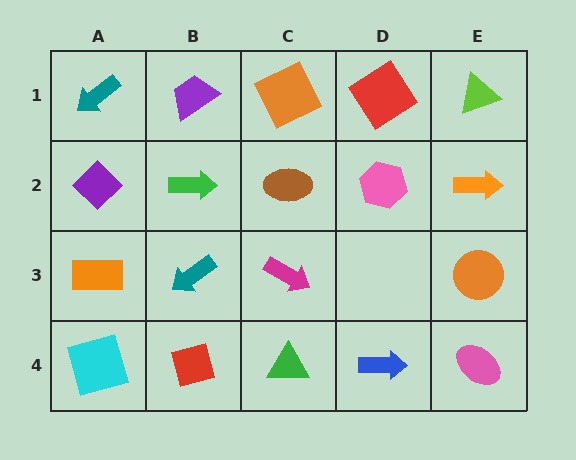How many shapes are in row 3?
4 shapes.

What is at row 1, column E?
A lime triangle.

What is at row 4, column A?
A cyan square.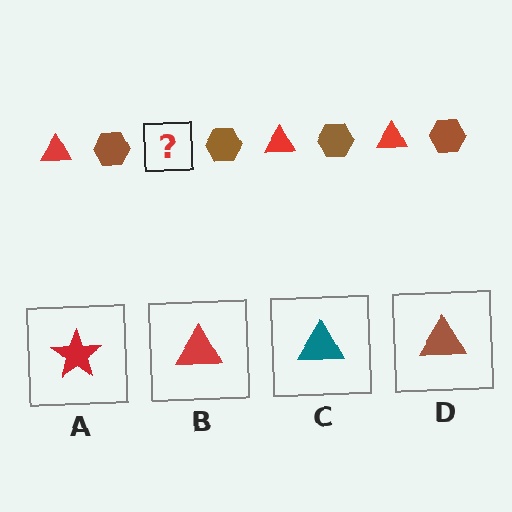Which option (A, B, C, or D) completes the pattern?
B.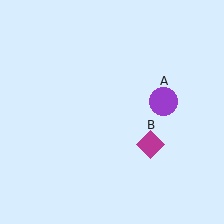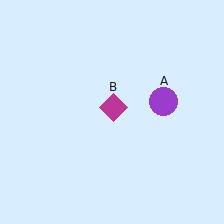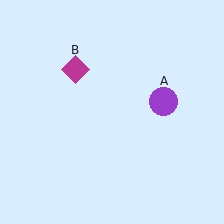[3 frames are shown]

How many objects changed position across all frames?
1 object changed position: magenta diamond (object B).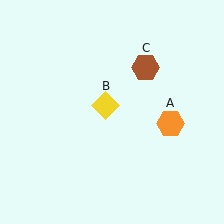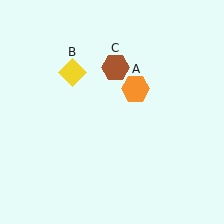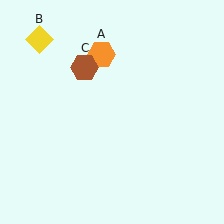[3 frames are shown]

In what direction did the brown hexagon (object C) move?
The brown hexagon (object C) moved left.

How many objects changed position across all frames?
3 objects changed position: orange hexagon (object A), yellow diamond (object B), brown hexagon (object C).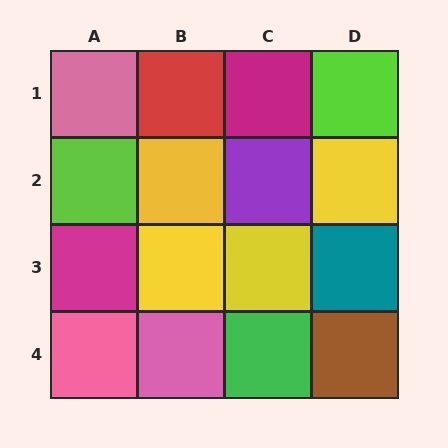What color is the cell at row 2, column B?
Yellow.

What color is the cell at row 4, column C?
Green.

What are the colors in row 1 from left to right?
Pink, red, magenta, lime.